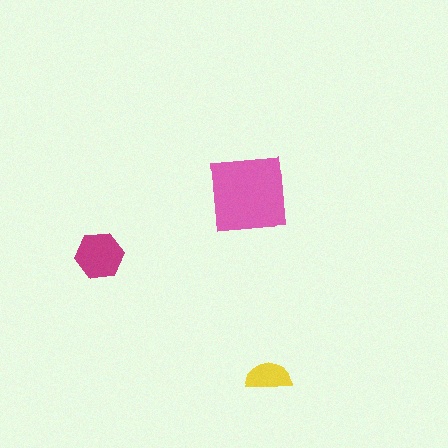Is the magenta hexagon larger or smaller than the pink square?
Smaller.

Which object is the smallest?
The yellow semicircle.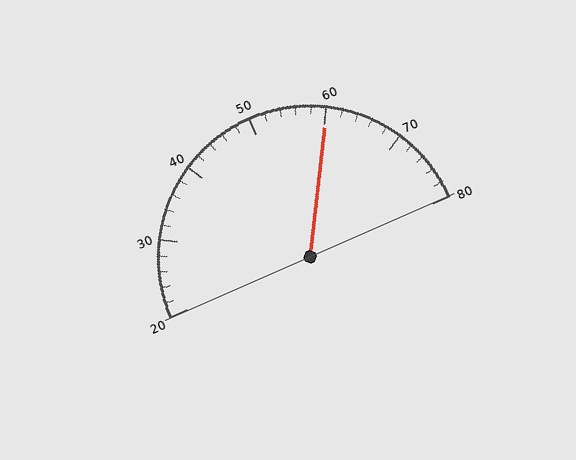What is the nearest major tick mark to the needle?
The nearest major tick mark is 60.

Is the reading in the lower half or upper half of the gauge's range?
The reading is in the upper half of the range (20 to 80).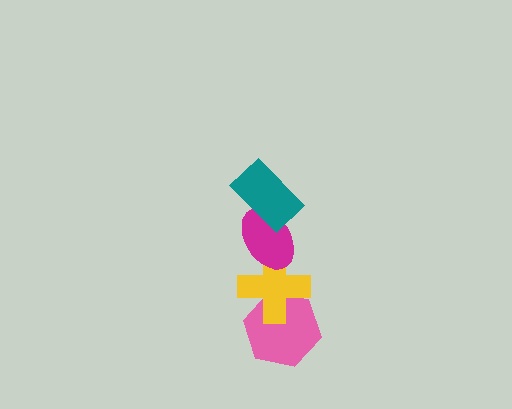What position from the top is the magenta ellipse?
The magenta ellipse is 2nd from the top.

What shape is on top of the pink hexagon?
The yellow cross is on top of the pink hexagon.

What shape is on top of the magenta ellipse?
The teal rectangle is on top of the magenta ellipse.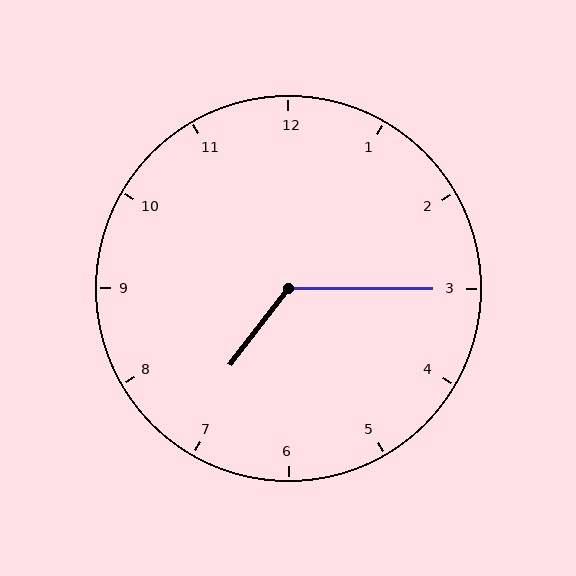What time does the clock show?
7:15.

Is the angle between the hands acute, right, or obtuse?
It is obtuse.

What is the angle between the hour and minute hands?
Approximately 128 degrees.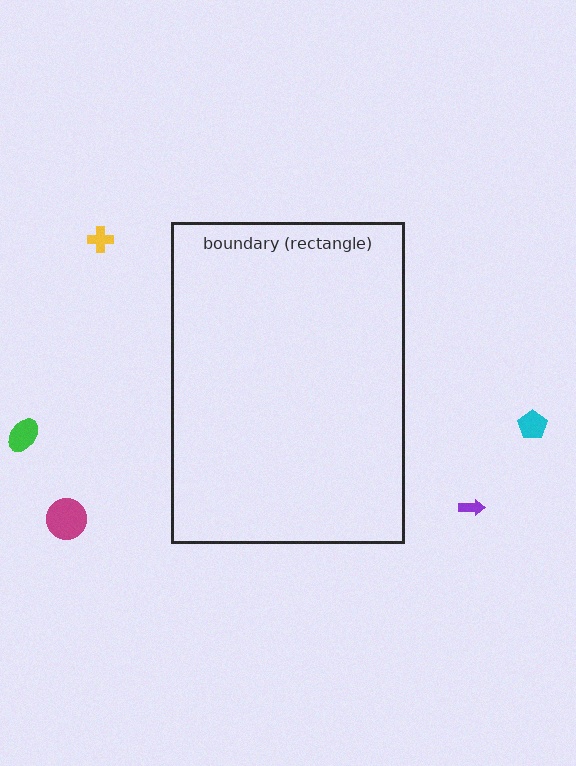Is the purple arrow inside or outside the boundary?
Outside.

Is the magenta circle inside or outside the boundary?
Outside.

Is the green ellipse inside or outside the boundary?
Outside.